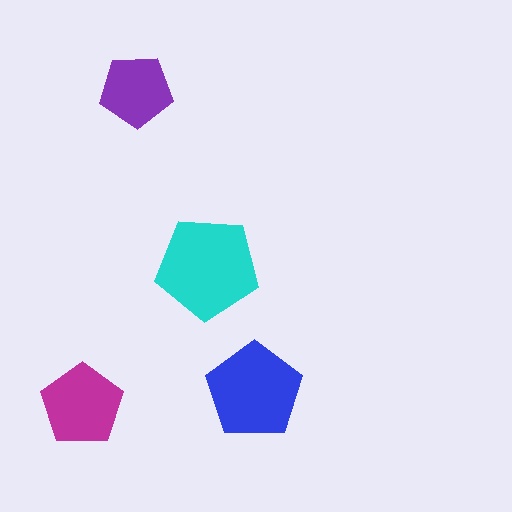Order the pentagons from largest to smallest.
the cyan one, the blue one, the magenta one, the purple one.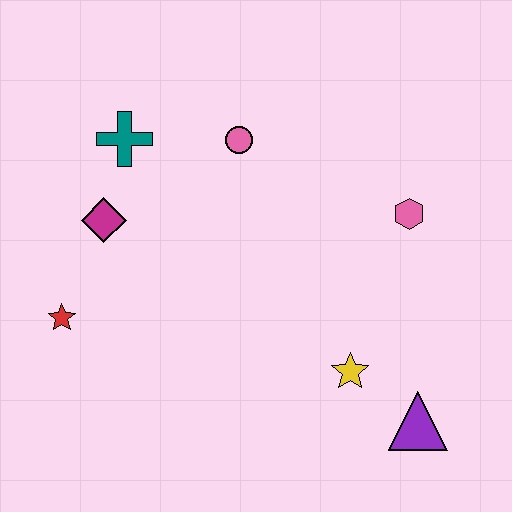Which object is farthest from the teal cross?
The purple triangle is farthest from the teal cross.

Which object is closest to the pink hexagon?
The yellow star is closest to the pink hexagon.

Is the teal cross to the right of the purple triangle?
No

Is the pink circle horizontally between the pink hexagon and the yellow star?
No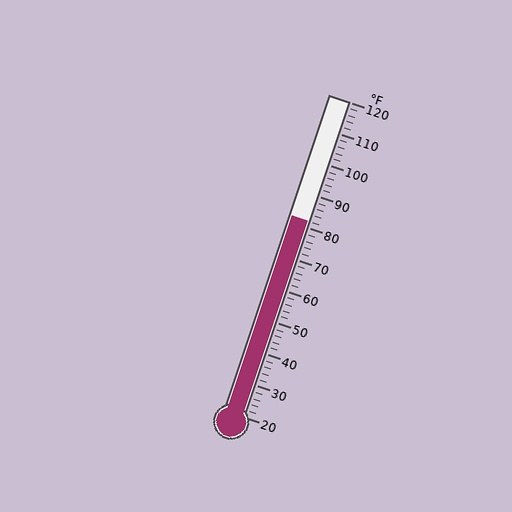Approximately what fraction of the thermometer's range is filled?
The thermometer is filled to approximately 60% of its range.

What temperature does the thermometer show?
The thermometer shows approximately 82°F.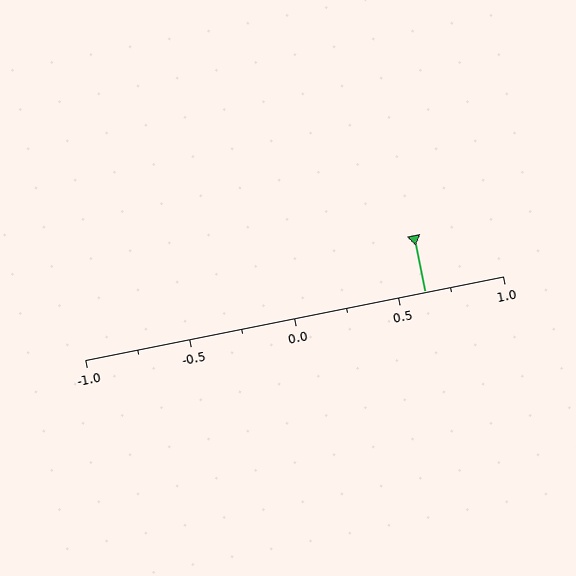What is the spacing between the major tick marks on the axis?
The major ticks are spaced 0.5 apart.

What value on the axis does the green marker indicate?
The marker indicates approximately 0.62.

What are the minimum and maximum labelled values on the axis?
The axis runs from -1.0 to 1.0.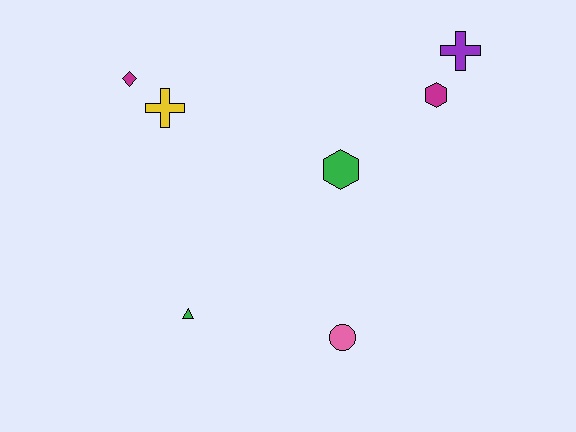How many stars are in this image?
There are no stars.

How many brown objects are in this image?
There are no brown objects.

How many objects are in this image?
There are 7 objects.